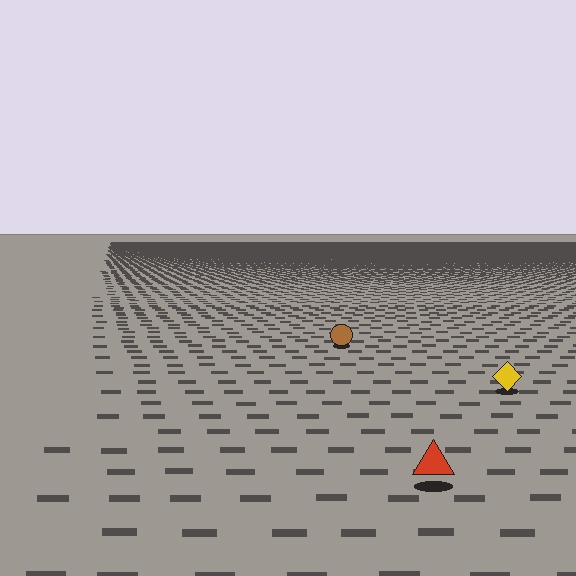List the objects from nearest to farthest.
From nearest to farthest: the red triangle, the yellow diamond, the brown circle.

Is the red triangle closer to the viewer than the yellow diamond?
Yes. The red triangle is closer — you can tell from the texture gradient: the ground texture is coarser near it.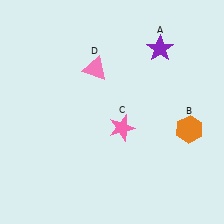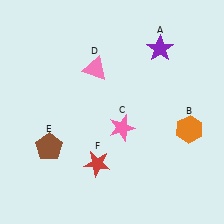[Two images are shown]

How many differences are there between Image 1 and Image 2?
There are 2 differences between the two images.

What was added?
A brown pentagon (E), a red star (F) were added in Image 2.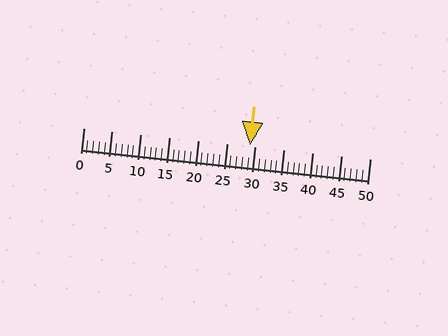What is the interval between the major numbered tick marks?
The major tick marks are spaced 5 units apart.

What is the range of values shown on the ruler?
The ruler shows values from 0 to 50.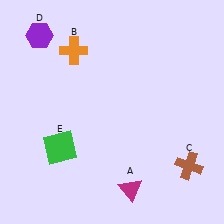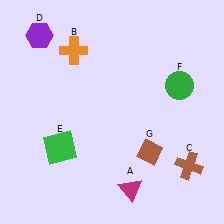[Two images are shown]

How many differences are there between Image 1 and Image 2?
There are 2 differences between the two images.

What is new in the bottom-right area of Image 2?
A brown diamond (G) was added in the bottom-right area of Image 2.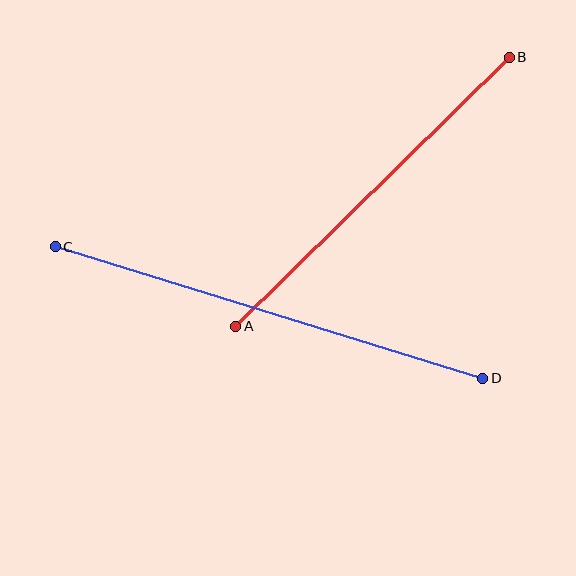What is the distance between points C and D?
The distance is approximately 448 pixels.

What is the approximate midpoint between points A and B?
The midpoint is at approximately (373, 192) pixels.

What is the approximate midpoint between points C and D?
The midpoint is at approximately (269, 313) pixels.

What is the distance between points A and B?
The distance is approximately 384 pixels.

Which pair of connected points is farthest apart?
Points C and D are farthest apart.